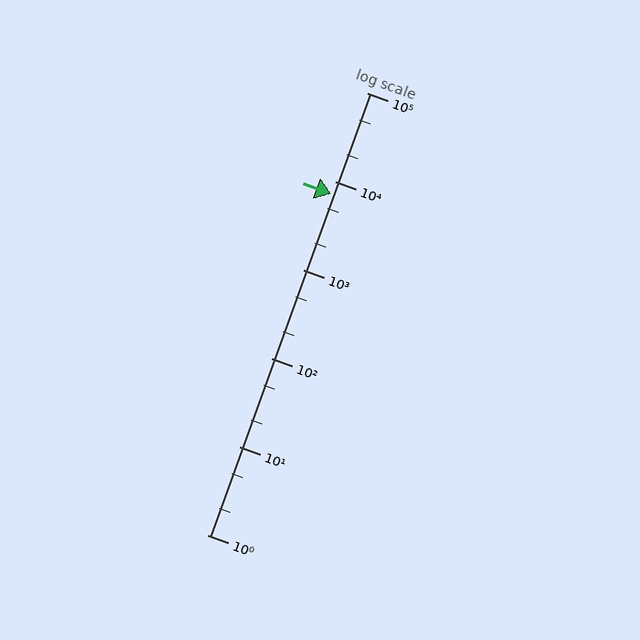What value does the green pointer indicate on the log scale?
The pointer indicates approximately 7100.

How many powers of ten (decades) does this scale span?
The scale spans 5 decades, from 1 to 100000.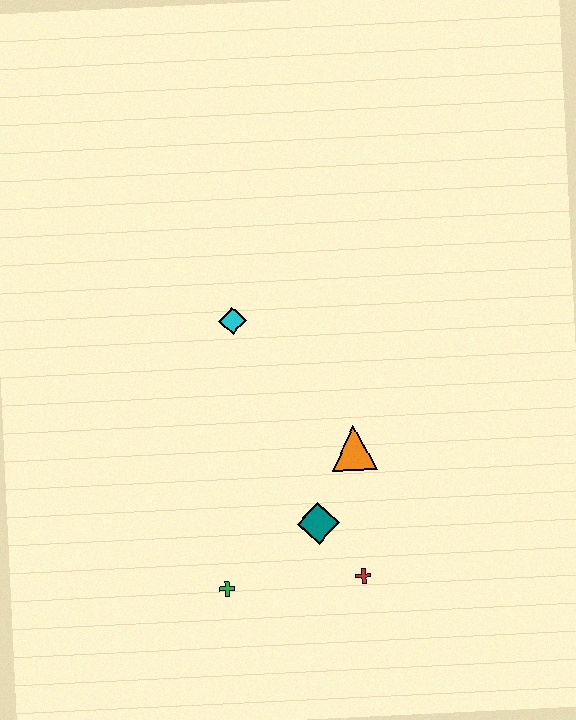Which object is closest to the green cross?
The teal diamond is closest to the green cross.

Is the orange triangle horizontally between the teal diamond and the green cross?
No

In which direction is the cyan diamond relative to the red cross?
The cyan diamond is above the red cross.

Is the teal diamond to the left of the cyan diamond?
No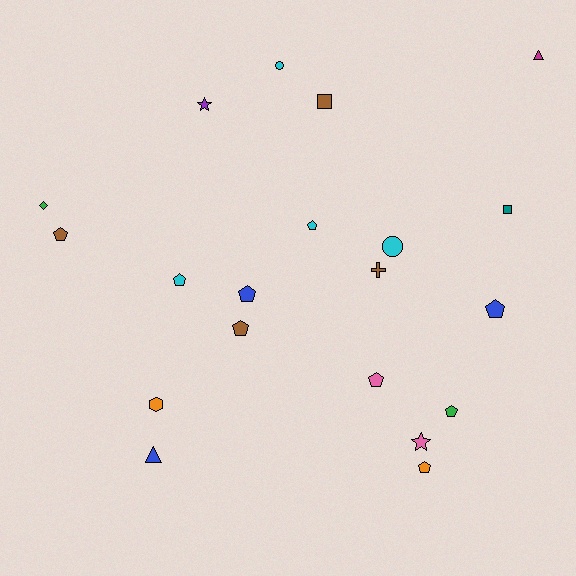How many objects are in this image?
There are 20 objects.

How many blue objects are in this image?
There are 3 blue objects.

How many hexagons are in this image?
There is 1 hexagon.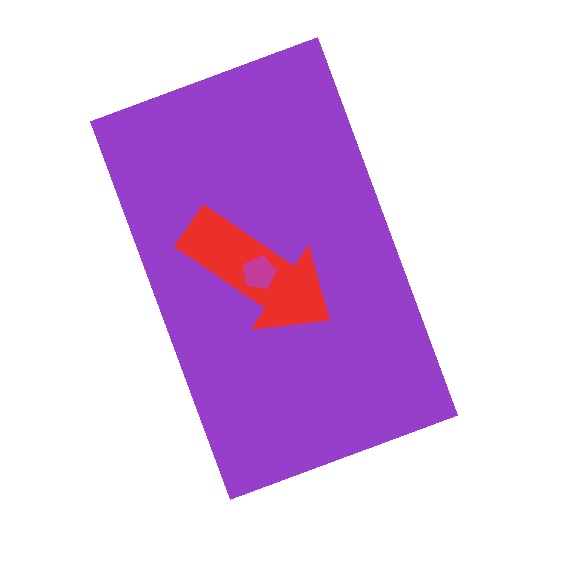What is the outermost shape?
The purple rectangle.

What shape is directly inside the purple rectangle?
The red arrow.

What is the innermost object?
The magenta pentagon.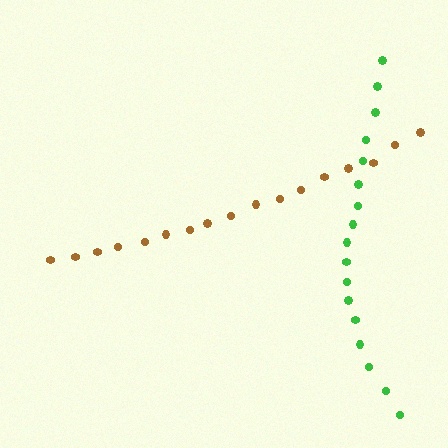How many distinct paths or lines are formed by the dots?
There are 2 distinct paths.